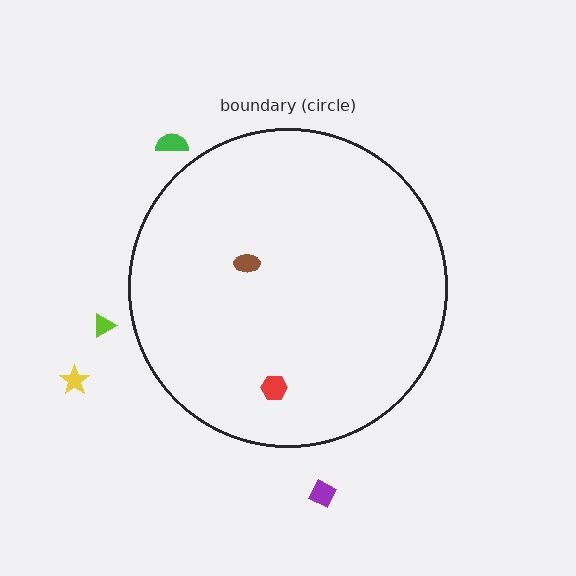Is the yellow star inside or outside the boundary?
Outside.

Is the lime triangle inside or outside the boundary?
Outside.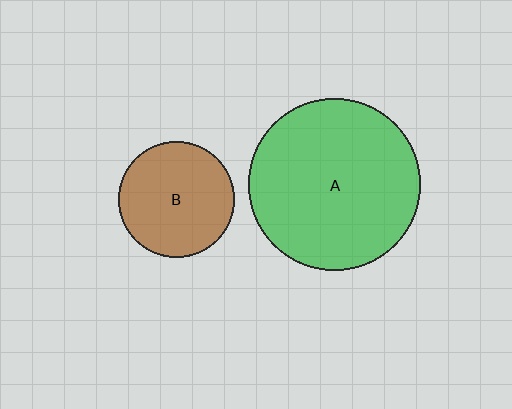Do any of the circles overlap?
No, none of the circles overlap.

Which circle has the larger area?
Circle A (green).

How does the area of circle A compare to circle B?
Approximately 2.2 times.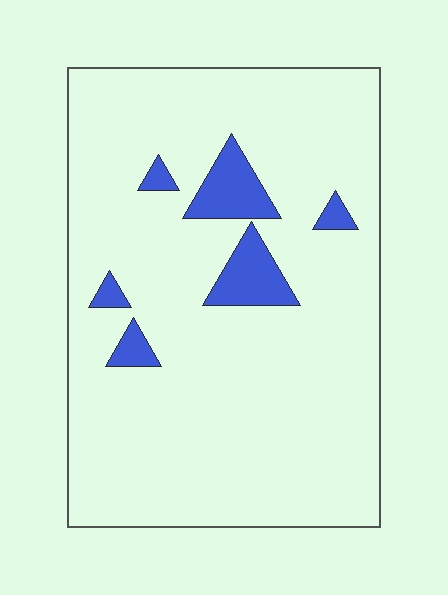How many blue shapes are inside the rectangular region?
6.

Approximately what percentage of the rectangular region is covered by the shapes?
Approximately 10%.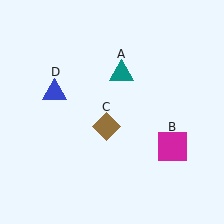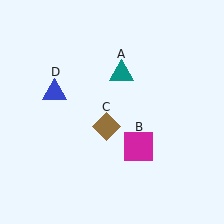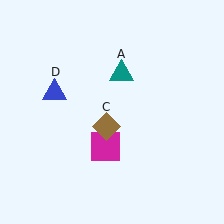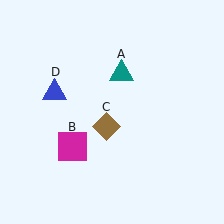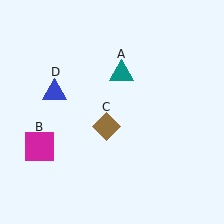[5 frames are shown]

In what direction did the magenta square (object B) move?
The magenta square (object B) moved left.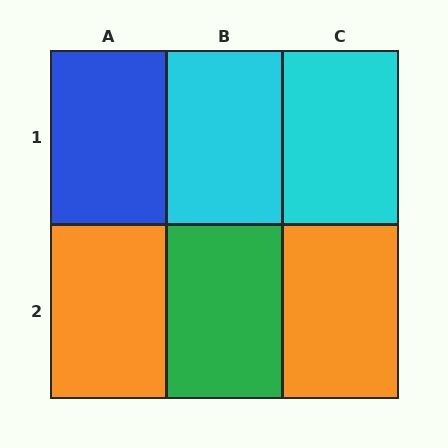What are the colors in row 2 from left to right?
Orange, green, orange.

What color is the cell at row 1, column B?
Cyan.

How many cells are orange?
2 cells are orange.